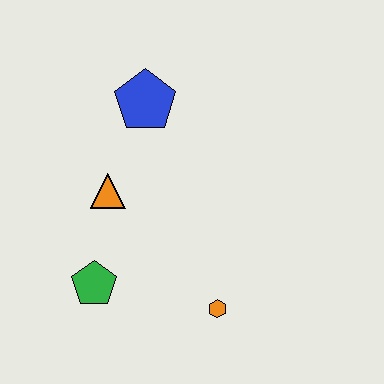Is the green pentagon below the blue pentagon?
Yes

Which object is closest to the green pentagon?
The orange triangle is closest to the green pentagon.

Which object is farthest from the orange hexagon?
The blue pentagon is farthest from the orange hexagon.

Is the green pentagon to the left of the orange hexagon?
Yes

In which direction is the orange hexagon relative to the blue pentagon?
The orange hexagon is below the blue pentagon.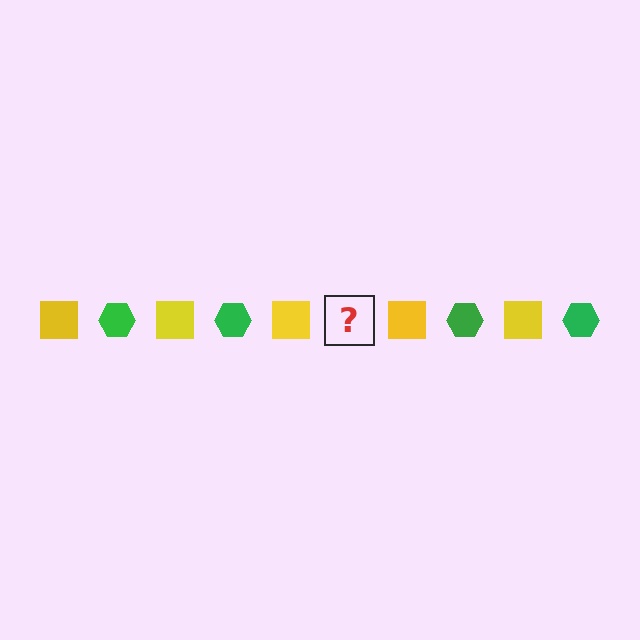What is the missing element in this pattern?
The missing element is a green hexagon.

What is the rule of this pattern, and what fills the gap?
The rule is that the pattern alternates between yellow square and green hexagon. The gap should be filled with a green hexagon.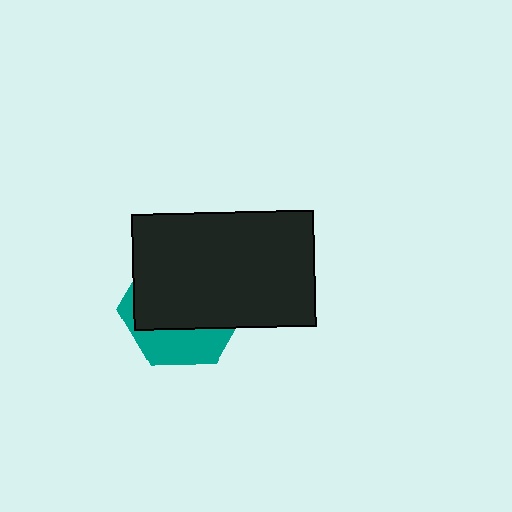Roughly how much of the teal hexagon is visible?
A small part of it is visible (roughly 32%).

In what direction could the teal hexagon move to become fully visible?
The teal hexagon could move down. That would shift it out from behind the black rectangle entirely.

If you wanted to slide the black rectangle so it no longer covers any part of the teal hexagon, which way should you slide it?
Slide it up — that is the most direct way to separate the two shapes.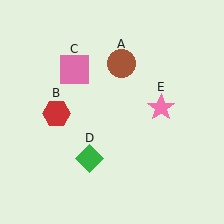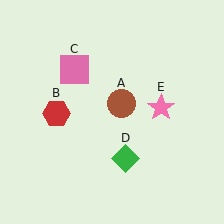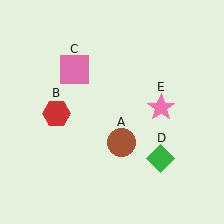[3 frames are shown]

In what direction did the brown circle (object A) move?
The brown circle (object A) moved down.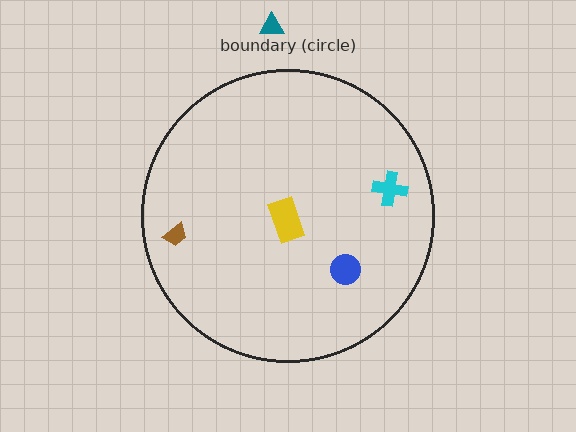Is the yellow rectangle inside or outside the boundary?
Inside.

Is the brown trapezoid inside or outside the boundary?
Inside.